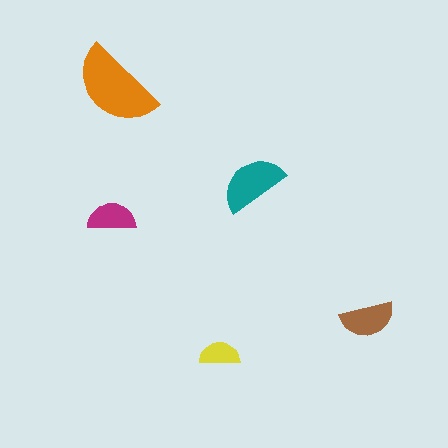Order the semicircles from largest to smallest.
the orange one, the teal one, the brown one, the magenta one, the yellow one.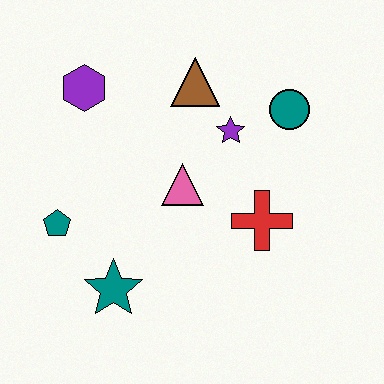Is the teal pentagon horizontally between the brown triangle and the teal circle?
No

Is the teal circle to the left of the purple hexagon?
No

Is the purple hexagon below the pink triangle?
No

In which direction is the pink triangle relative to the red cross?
The pink triangle is to the left of the red cross.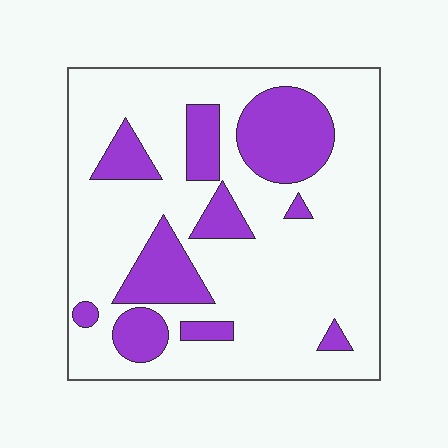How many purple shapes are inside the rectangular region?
10.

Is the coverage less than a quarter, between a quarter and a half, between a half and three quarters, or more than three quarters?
Less than a quarter.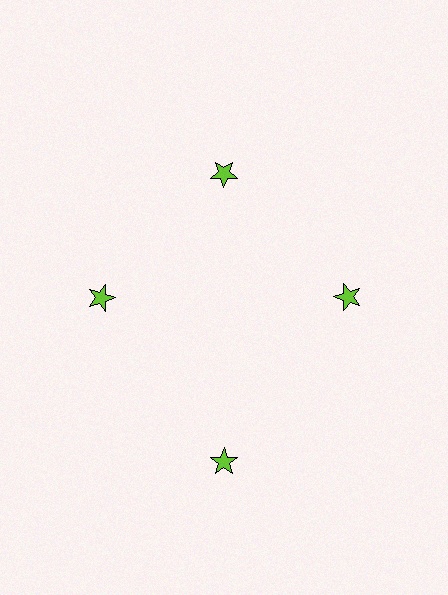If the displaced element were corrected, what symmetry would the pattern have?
It would have 4-fold rotational symmetry — the pattern would map onto itself every 90 degrees.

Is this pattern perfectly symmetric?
No. The 4 lime stars are arranged in a ring, but one element near the 6 o'clock position is pushed outward from the center, breaking the 4-fold rotational symmetry.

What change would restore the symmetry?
The symmetry would be restored by moving it inward, back onto the ring so that all 4 stars sit at equal angles and equal distance from the center.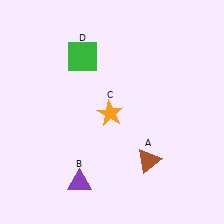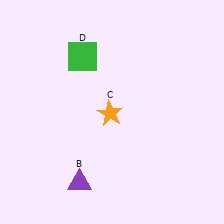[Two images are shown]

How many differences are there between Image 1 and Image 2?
There is 1 difference between the two images.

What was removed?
The brown triangle (A) was removed in Image 2.